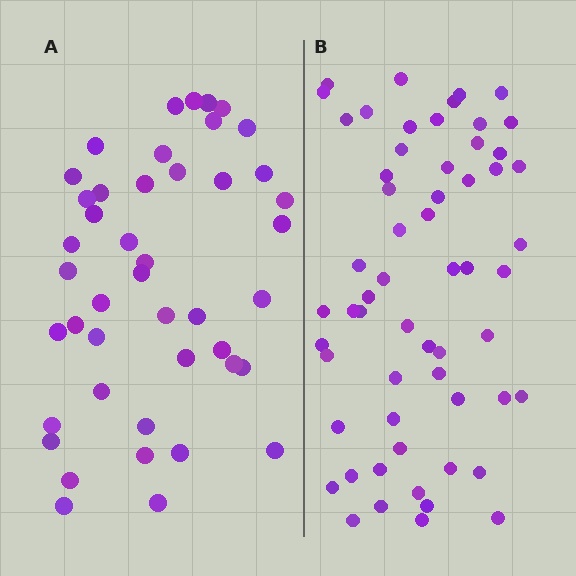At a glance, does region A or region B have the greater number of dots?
Region B (the right region) has more dots.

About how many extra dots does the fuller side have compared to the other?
Region B has approximately 15 more dots than region A.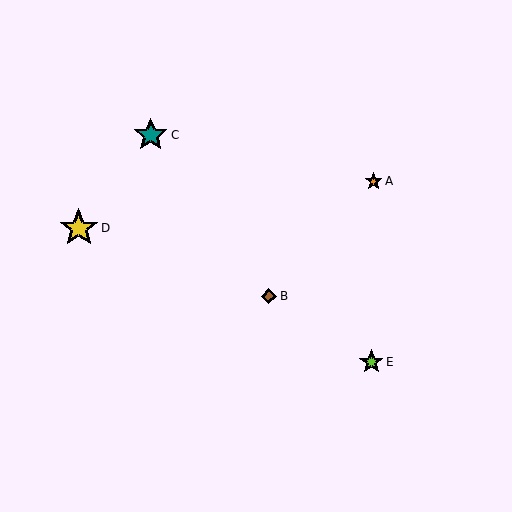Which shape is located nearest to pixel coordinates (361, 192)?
The orange star (labeled A) at (374, 181) is nearest to that location.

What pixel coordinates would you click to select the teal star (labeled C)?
Click at (151, 135) to select the teal star C.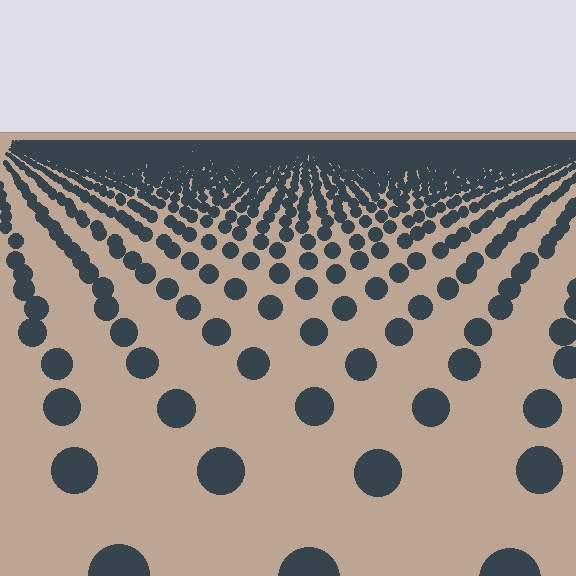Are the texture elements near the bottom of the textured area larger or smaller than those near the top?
Larger. Near the bottom, elements are closer to the viewer and appear at a bigger on-screen size.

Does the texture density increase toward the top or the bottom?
Density increases toward the top.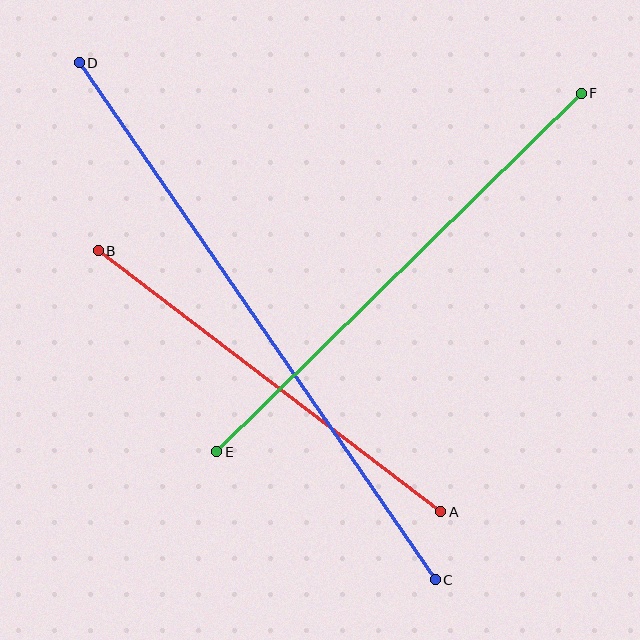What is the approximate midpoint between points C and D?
The midpoint is at approximately (257, 321) pixels.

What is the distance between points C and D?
The distance is approximately 628 pixels.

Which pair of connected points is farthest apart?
Points C and D are farthest apart.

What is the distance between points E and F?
The distance is approximately 511 pixels.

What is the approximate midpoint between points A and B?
The midpoint is at approximately (269, 381) pixels.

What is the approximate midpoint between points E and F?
The midpoint is at approximately (399, 273) pixels.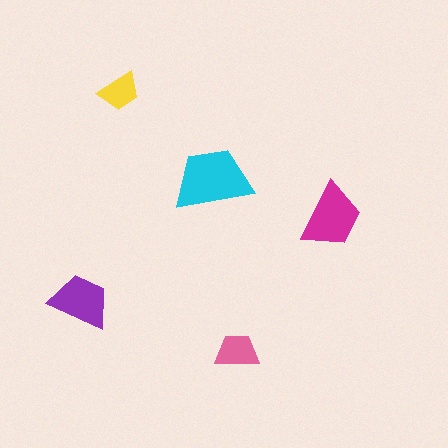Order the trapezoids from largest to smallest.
the cyan one, the magenta one, the purple one, the pink one, the yellow one.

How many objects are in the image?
There are 5 objects in the image.